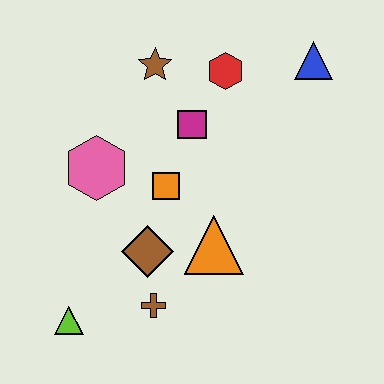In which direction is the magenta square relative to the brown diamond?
The magenta square is above the brown diamond.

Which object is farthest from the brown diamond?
The blue triangle is farthest from the brown diamond.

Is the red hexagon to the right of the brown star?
Yes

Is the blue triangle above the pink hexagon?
Yes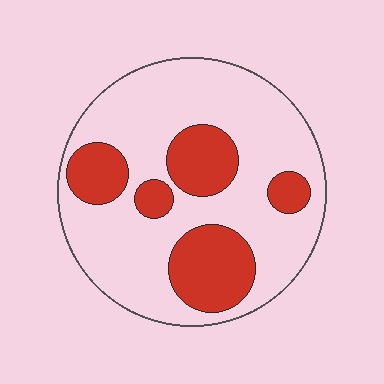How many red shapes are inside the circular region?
5.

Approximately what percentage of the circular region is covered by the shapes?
Approximately 30%.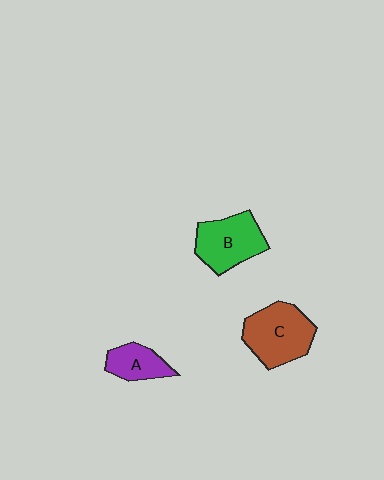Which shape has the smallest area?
Shape A (purple).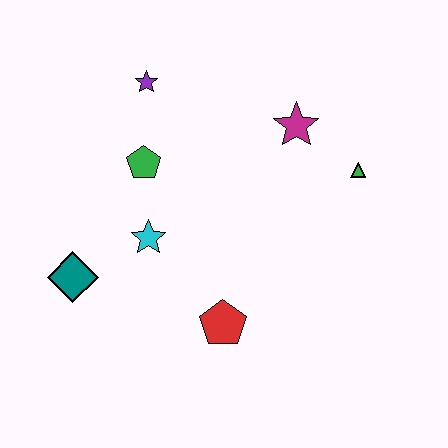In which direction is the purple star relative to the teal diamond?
The purple star is above the teal diamond.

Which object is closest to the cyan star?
The green pentagon is closest to the cyan star.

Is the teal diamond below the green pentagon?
Yes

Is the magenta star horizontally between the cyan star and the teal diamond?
No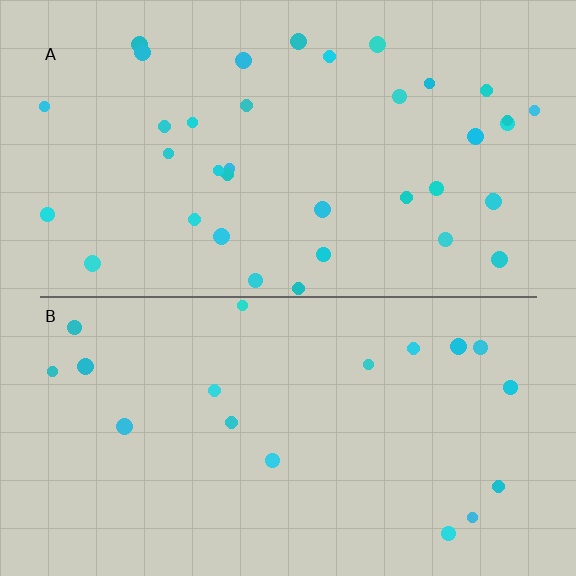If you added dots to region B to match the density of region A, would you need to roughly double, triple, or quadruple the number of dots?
Approximately double.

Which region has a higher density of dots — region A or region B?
A (the top).